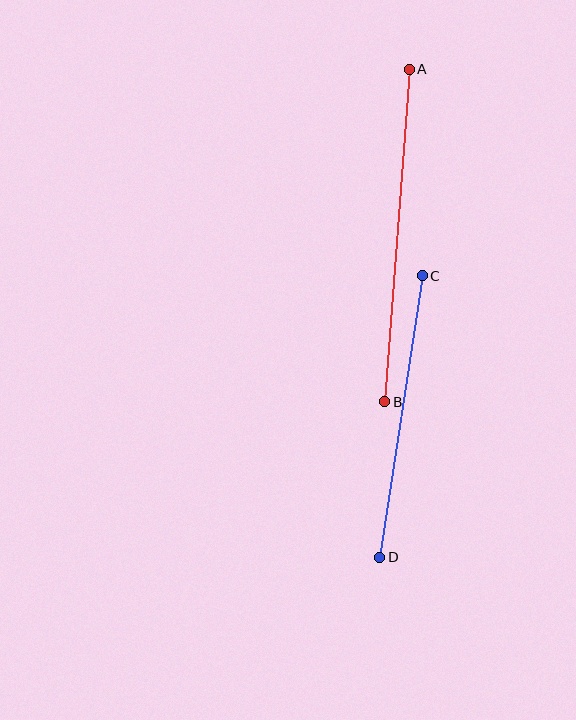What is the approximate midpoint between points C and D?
The midpoint is at approximately (401, 416) pixels.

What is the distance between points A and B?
The distance is approximately 333 pixels.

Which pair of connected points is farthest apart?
Points A and B are farthest apart.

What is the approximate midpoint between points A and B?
The midpoint is at approximately (397, 236) pixels.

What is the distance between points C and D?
The distance is approximately 284 pixels.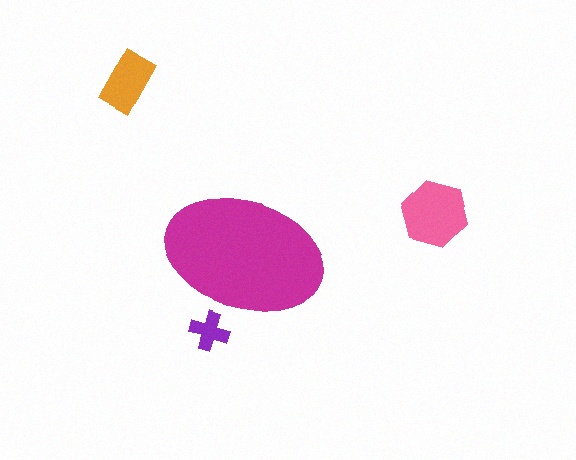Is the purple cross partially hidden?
Yes, the purple cross is partially hidden behind the magenta ellipse.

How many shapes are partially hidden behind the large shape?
1 shape is partially hidden.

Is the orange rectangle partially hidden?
No, the orange rectangle is fully visible.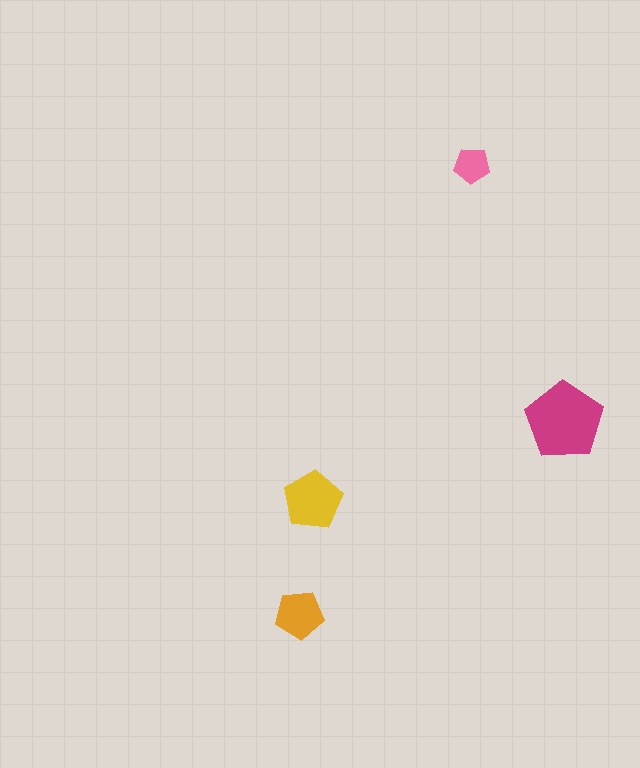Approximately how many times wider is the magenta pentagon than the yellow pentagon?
About 1.5 times wider.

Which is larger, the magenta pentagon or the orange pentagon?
The magenta one.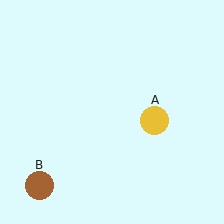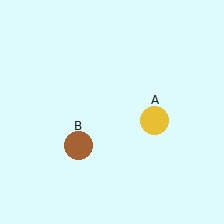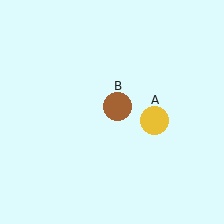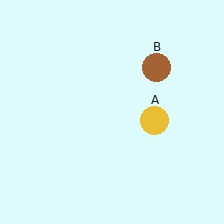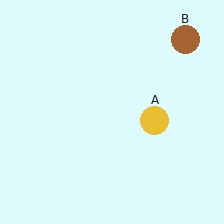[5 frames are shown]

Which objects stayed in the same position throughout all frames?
Yellow circle (object A) remained stationary.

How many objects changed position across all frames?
1 object changed position: brown circle (object B).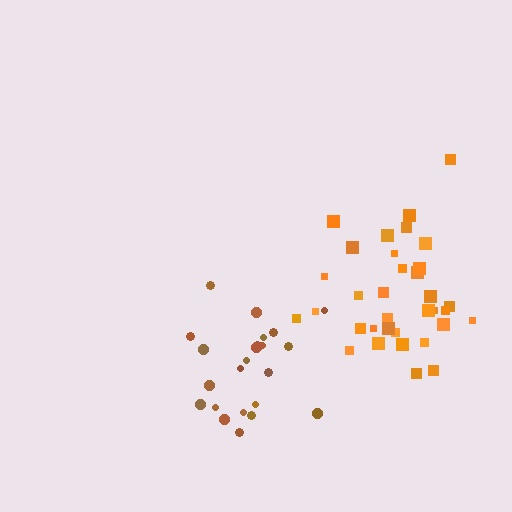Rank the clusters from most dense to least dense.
brown, orange.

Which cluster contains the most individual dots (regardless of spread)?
Orange (34).